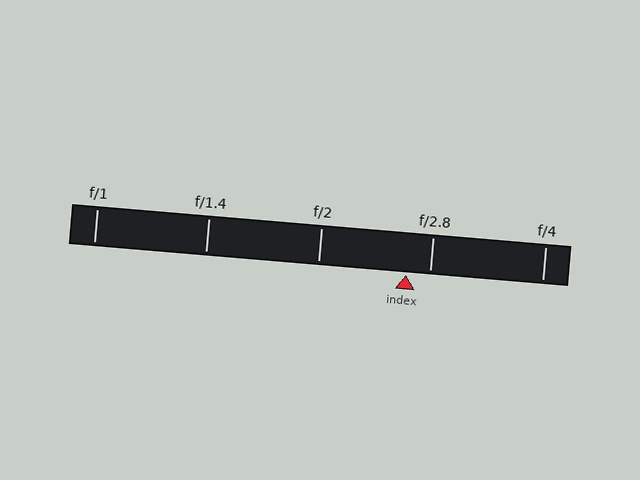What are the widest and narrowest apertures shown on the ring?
The widest aperture shown is f/1 and the narrowest is f/4.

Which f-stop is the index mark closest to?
The index mark is closest to f/2.8.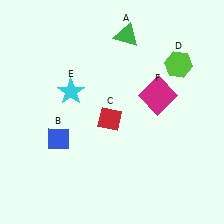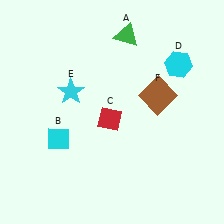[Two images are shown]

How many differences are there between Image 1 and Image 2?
There are 3 differences between the two images.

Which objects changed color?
B changed from blue to cyan. D changed from lime to cyan. F changed from magenta to brown.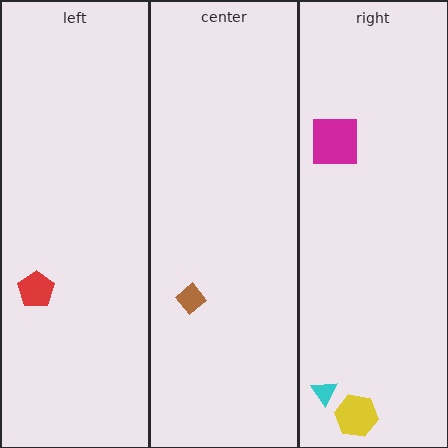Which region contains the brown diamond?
The center region.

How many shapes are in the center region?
1.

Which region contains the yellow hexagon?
The right region.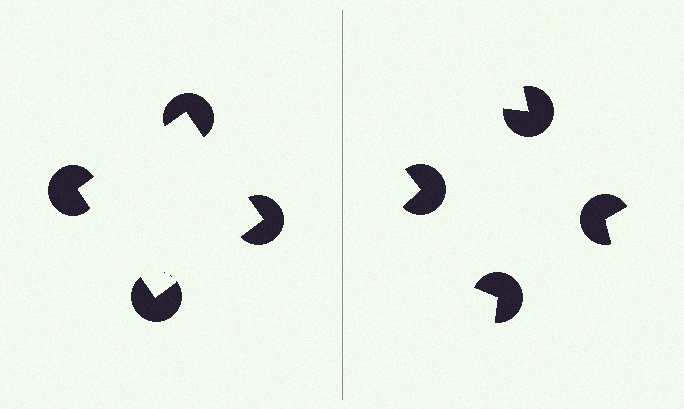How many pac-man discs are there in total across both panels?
8 — 4 on each side.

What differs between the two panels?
The pac-man discs are positioned identically on both sides; only the wedge orientations differ. On the left they align to a square; on the right they are misaligned.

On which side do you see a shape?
An illusory square appears on the left side. On the right side the wedge cuts are rotated, so no coherent shape forms.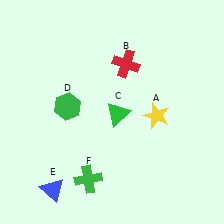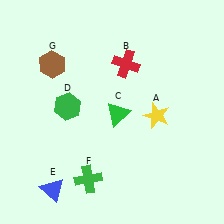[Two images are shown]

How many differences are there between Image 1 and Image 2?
There is 1 difference between the two images.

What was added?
A brown hexagon (G) was added in Image 2.